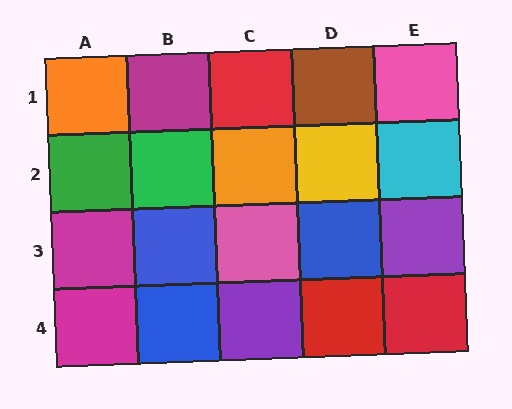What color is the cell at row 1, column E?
Pink.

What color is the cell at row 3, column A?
Magenta.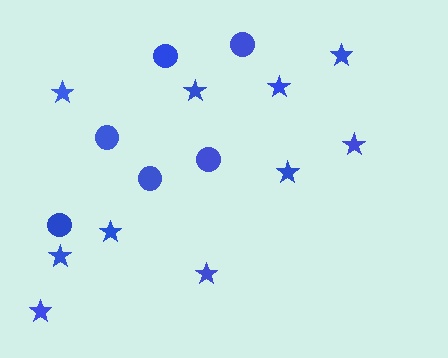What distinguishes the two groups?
There are 2 groups: one group of stars (10) and one group of circles (6).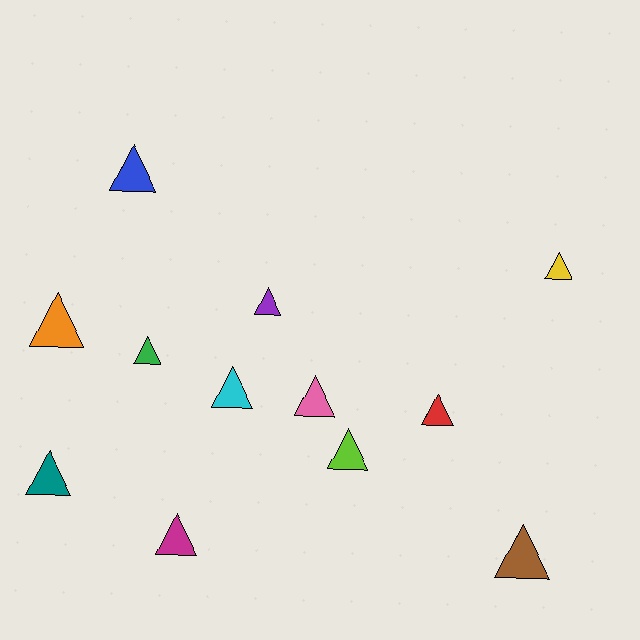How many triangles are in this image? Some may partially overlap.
There are 12 triangles.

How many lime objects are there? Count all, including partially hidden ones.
There is 1 lime object.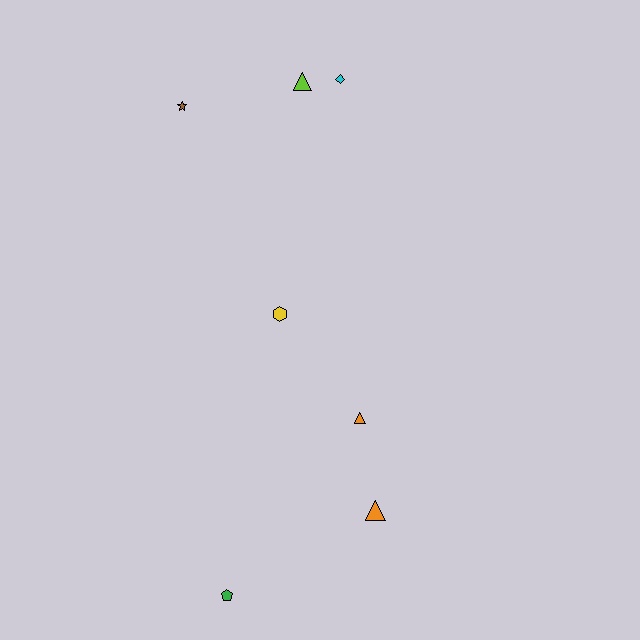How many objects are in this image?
There are 7 objects.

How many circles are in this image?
There are no circles.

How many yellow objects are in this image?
There is 1 yellow object.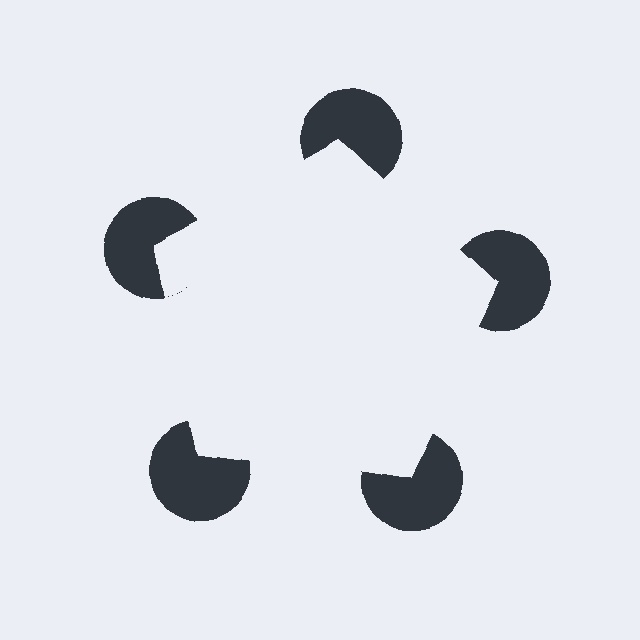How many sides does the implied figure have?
5 sides.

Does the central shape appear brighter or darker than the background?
It typically appears slightly brighter than the background, even though no actual brightness change is drawn.